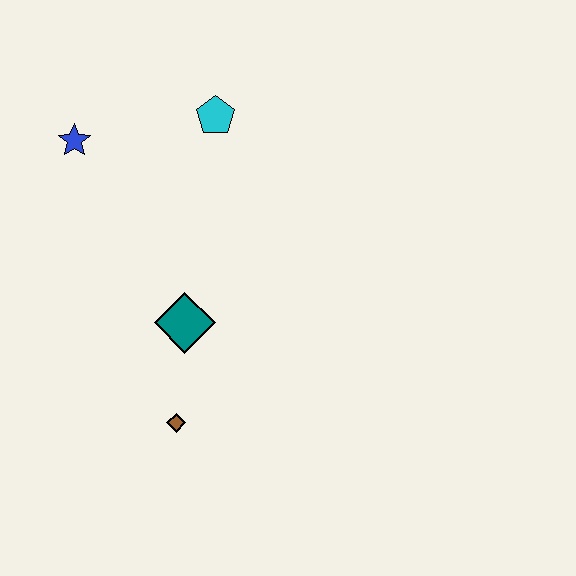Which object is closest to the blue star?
The cyan pentagon is closest to the blue star.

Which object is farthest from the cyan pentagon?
The brown diamond is farthest from the cyan pentagon.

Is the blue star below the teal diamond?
No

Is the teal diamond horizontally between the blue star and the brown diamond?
No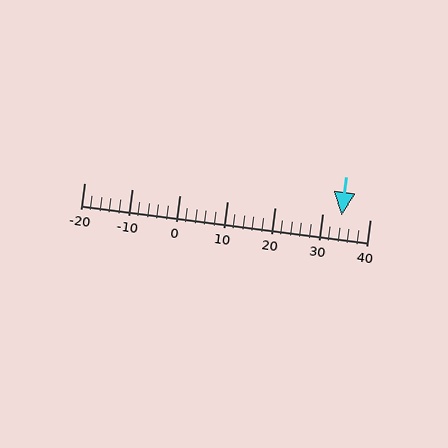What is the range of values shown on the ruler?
The ruler shows values from -20 to 40.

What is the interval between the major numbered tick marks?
The major tick marks are spaced 10 units apart.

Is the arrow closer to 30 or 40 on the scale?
The arrow is closer to 30.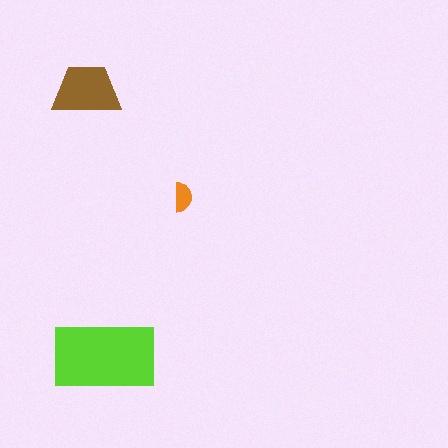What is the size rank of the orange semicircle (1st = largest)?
3rd.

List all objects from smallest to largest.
The orange semicircle, the brown trapezoid, the lime rectangle.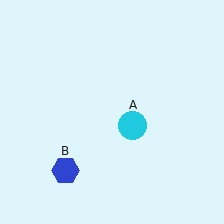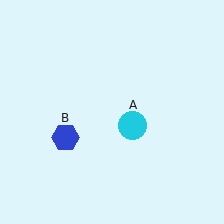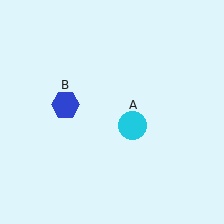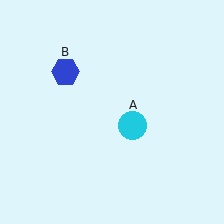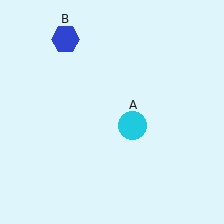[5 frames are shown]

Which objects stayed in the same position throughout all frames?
Cyan circle (object A) remained stationary.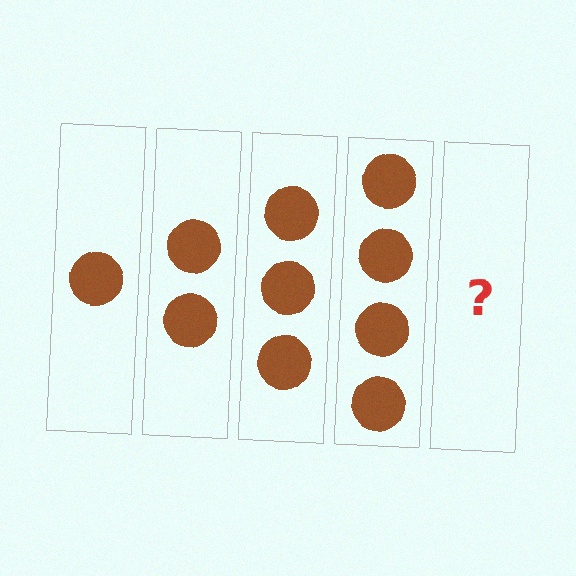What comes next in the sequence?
The next element should be 5 circles.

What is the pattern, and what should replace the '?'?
The pattern is that each step adds one more circle. The '?' should be 5 circles.